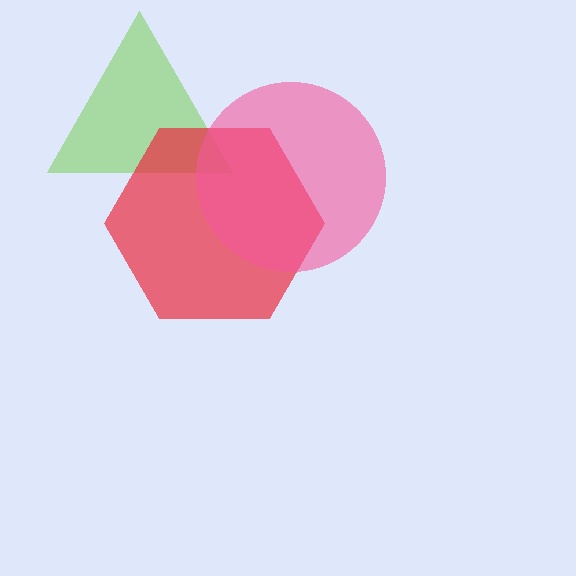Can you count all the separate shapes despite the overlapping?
Yes, there are 3 separate shapes.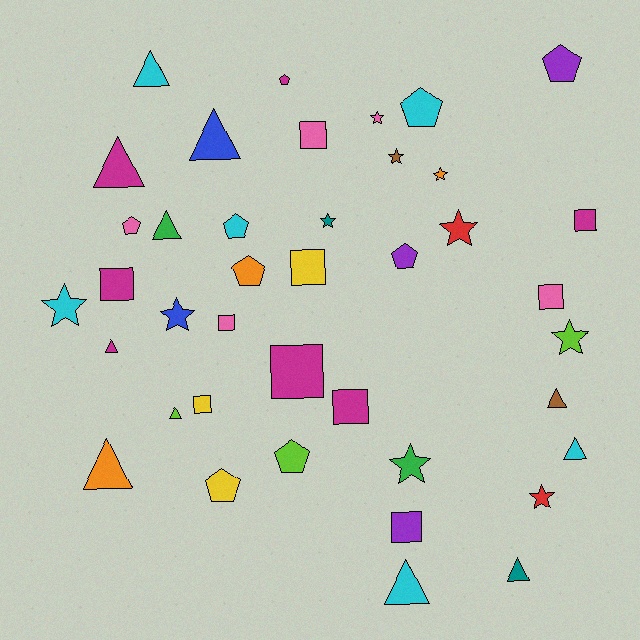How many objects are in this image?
There are 40 objects.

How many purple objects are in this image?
There are 3 purple objects.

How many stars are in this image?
There are 10 stars.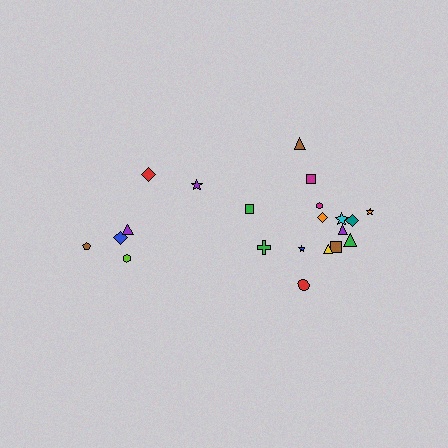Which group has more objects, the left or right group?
The right group.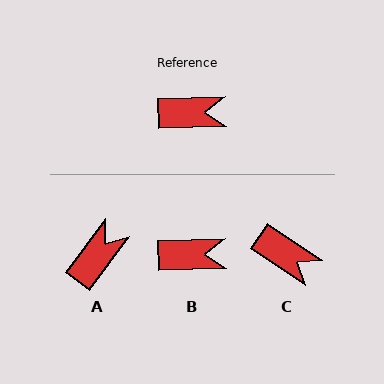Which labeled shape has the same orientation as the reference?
B.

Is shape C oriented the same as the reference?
No, it is off by about 36 degrees.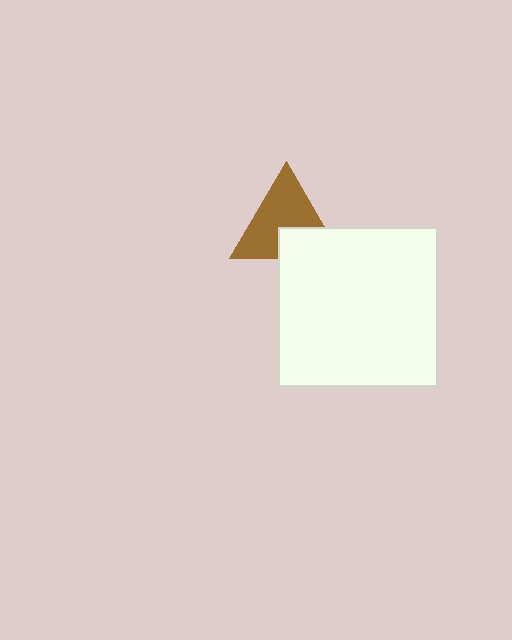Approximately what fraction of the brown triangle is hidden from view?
Roughly 32% of the brown triangle is hidden behind the white square.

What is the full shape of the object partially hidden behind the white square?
The partially hidden object is a brown triangle.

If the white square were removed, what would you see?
You would see the complete brown triangle.